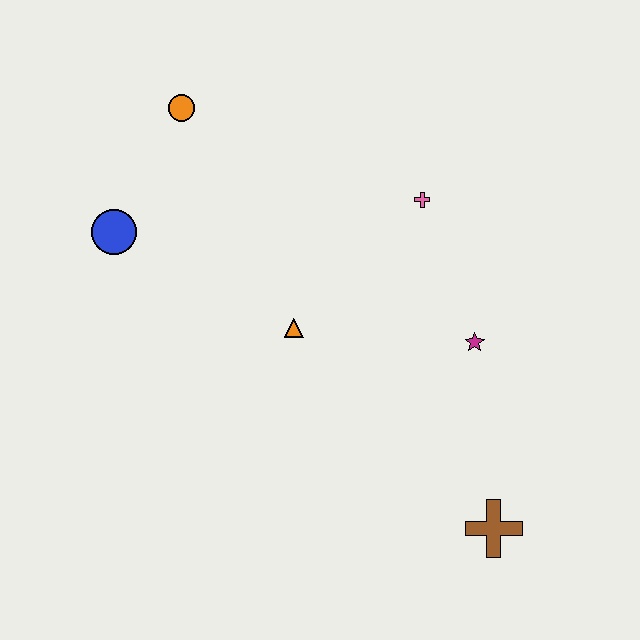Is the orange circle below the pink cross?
No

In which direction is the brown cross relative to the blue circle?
The brown cross is to the right of the blue circle.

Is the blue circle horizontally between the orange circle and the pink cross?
No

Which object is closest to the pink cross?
The magenta star is closest to the pink cross.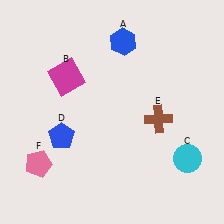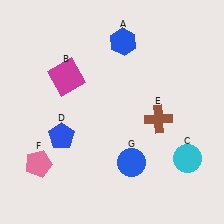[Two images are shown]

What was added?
A blue circle (G) was added in Image 2.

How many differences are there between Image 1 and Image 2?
There is 1 difference between the two images.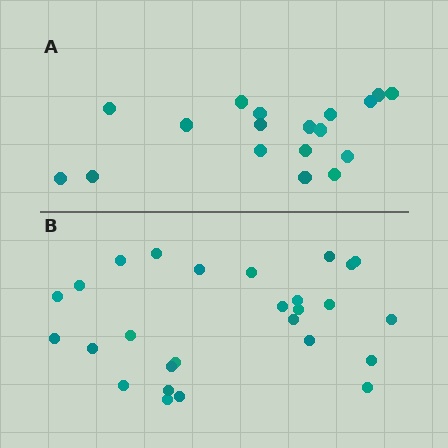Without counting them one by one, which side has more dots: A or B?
Region B (the bottom region) has more dots.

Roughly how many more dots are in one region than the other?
Region B has roughly 8 or so more dots than region A.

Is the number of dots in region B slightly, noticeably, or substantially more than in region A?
Region B has substantially more. The ratio is roughly 1.5 to 1.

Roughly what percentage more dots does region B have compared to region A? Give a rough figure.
About 50% more.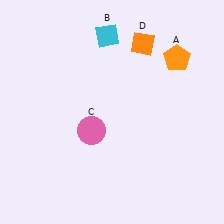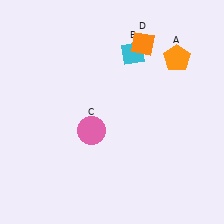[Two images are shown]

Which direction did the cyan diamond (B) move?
The cyan diamond (B) moved right.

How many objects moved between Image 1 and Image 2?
1 object moved between the two images.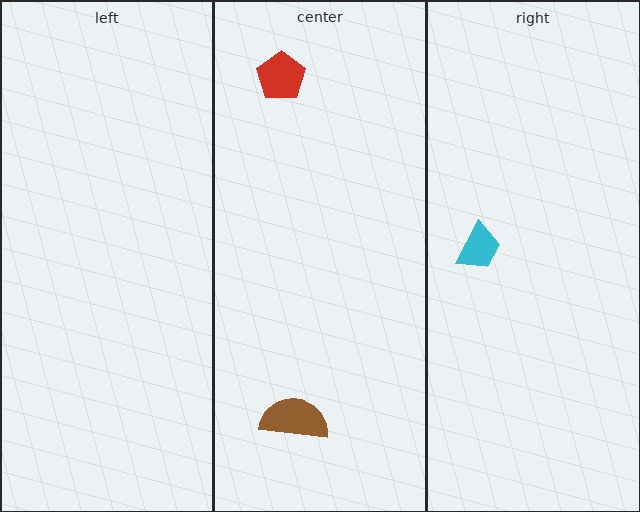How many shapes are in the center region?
2.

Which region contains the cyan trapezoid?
The right region.